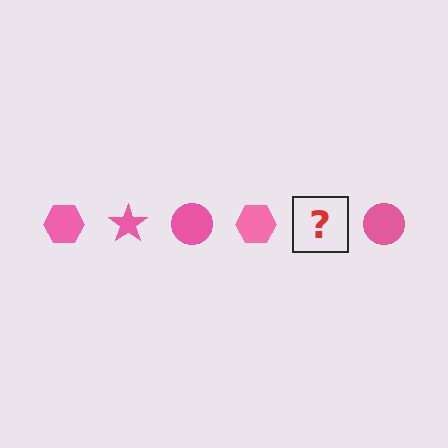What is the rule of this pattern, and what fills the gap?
The rule is that the pattern cycles through hexagon, star, circle shapes in pink. The gap should be filled with a pink star.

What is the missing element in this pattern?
The missing element is a pink star.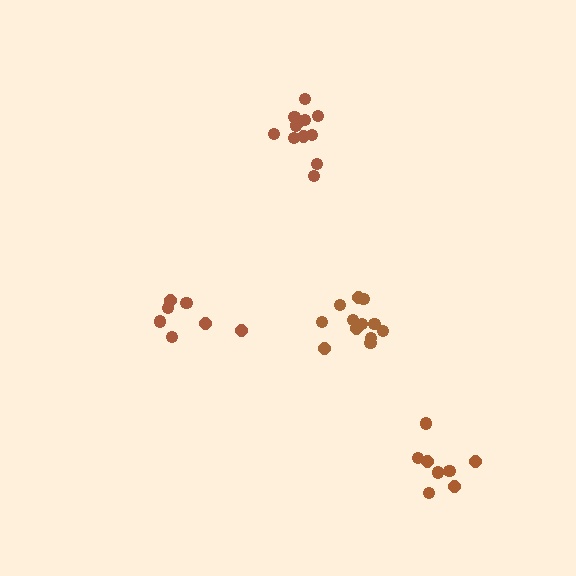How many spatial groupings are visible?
There are 4 spatial groupings.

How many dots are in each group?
Group 1: 12 dots, Group 2: 12 dots, Group 3: 7 dots, Group 4: 8 dots (39 total).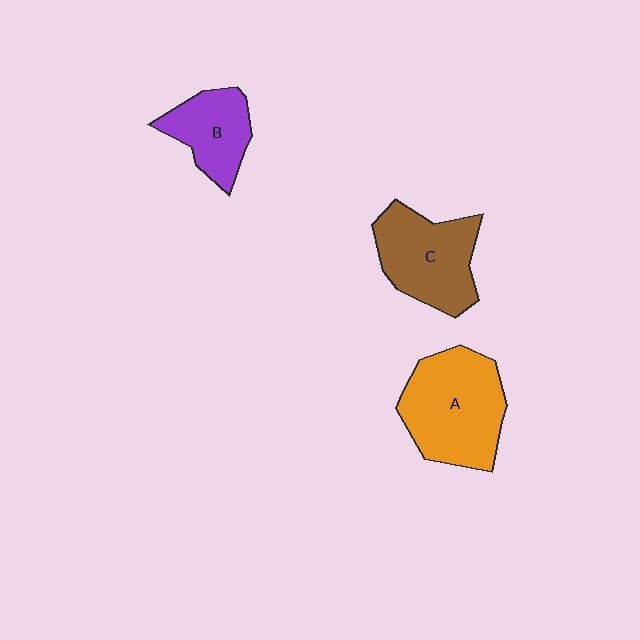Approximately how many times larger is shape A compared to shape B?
Approximately 1.7 times.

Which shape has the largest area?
Shape A (orange).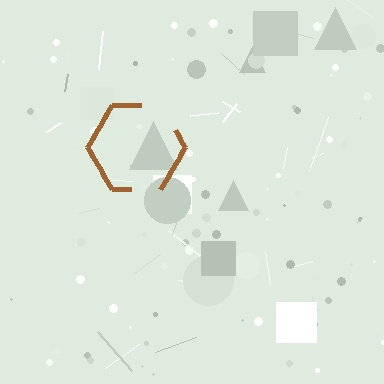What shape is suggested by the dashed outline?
The dashed outline suggests a hexagon.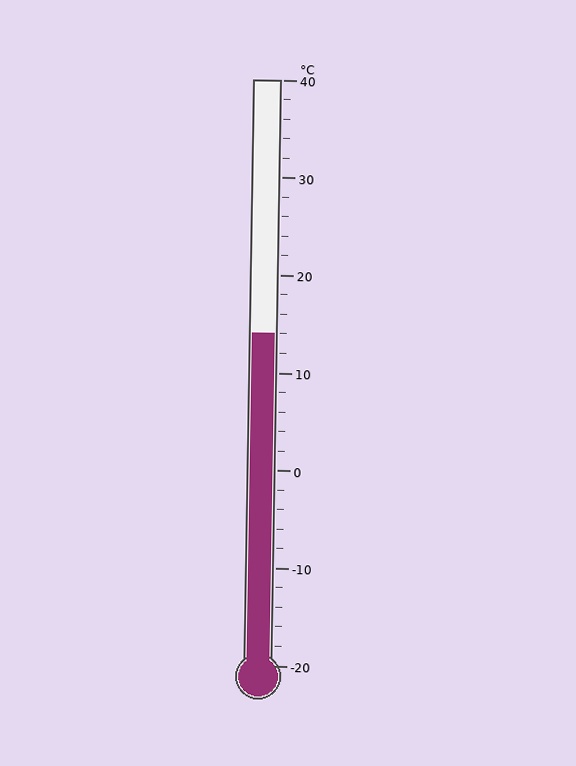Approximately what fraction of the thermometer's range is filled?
The thermometer is filled to approximately 55% of its range.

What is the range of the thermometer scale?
The thermometer scale ranges from -20°C to 40°C.